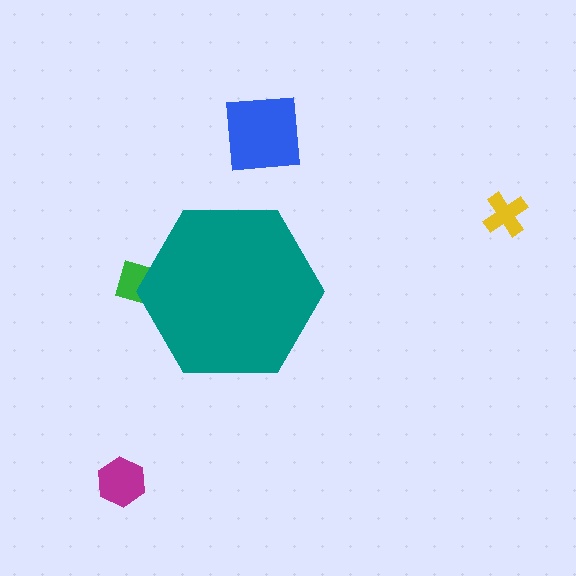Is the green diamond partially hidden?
Yes, the green diamond is partially hidden behind the teal hexagon.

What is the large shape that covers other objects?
A teal hexagon.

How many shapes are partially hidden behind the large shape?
1 shape is partially hidden.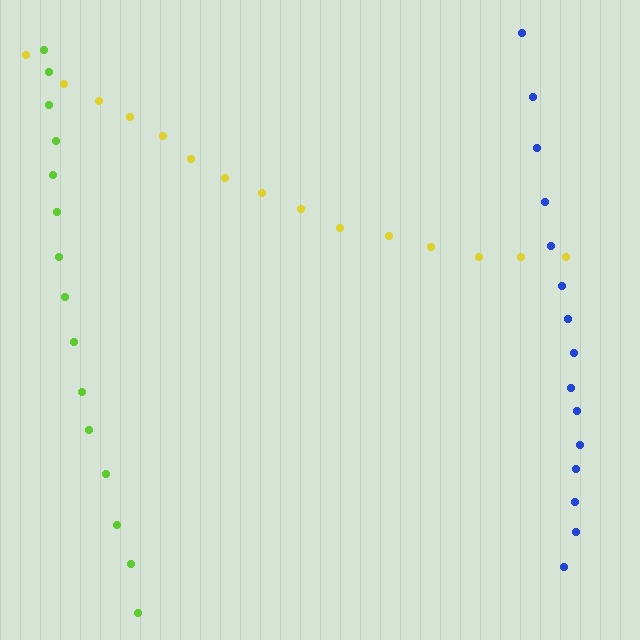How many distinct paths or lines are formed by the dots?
There are 3 distinct paths.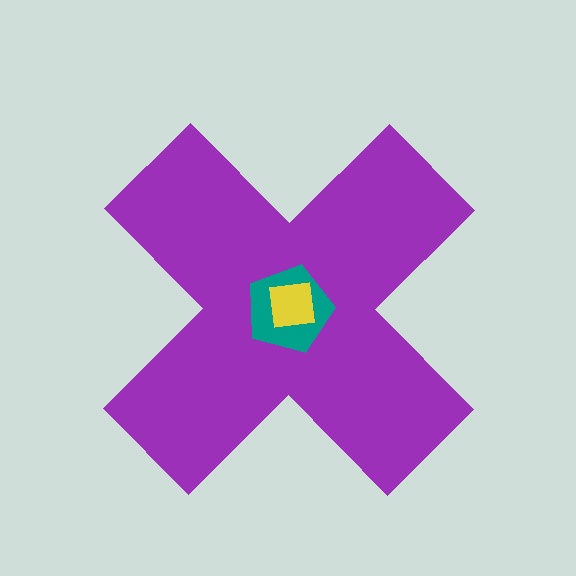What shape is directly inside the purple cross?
The teal pentagon.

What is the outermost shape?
The purple cross.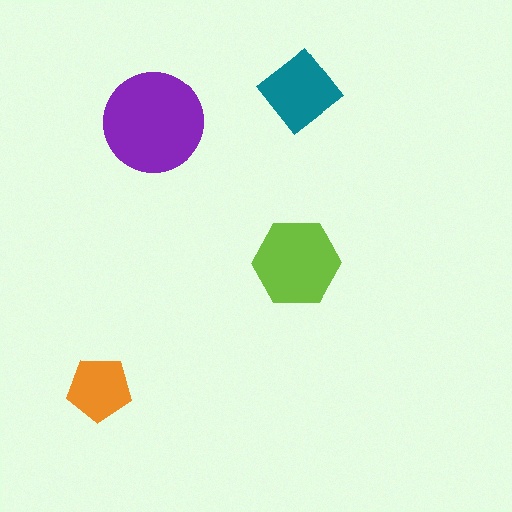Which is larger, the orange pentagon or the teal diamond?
The teal diamond.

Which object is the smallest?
The orange pentagon.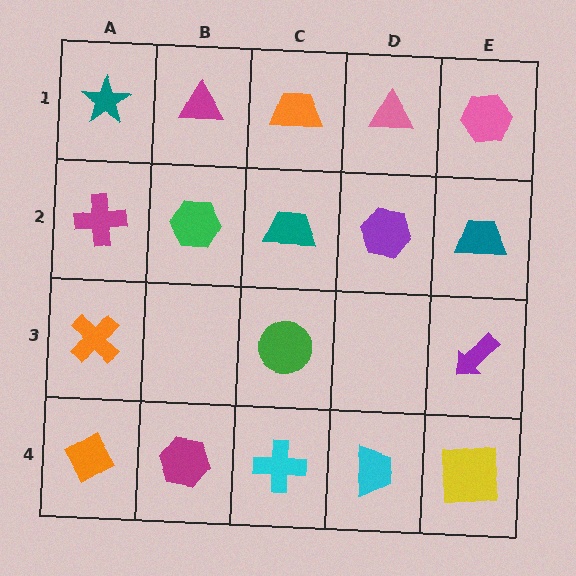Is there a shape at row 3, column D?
No, that cell is empty.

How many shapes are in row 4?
5 shapes.